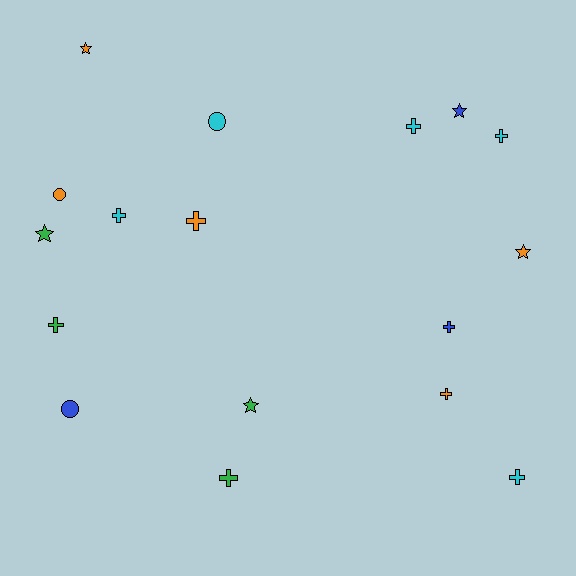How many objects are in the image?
There are 17 objects.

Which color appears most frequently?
Orange, with 5 objects.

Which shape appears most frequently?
Cross, with 9 objects.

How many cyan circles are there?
There is 1 cyan circle.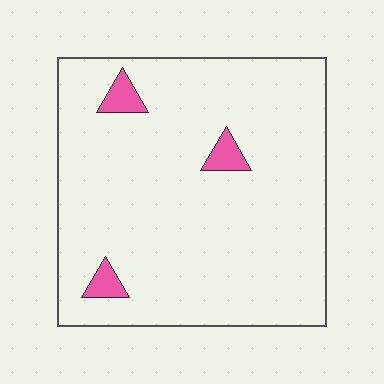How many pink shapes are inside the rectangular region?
3.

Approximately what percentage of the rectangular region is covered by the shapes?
Approximately 5%.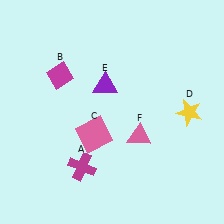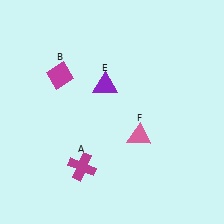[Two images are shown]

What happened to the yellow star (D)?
The yellow star (D) was removed in Image 2. It was in the bottom-right area of Image 1.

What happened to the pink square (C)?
The pink square (C) was removed in Image 2. It was in the bottom-left area of Image 1.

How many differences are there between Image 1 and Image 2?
There are 2 differences between the two images.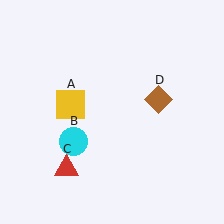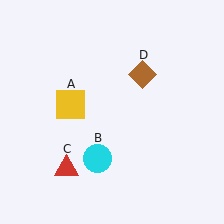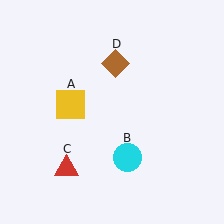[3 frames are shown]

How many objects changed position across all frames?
2 objects changed position: cyan circle (object B), brown diamond (object D).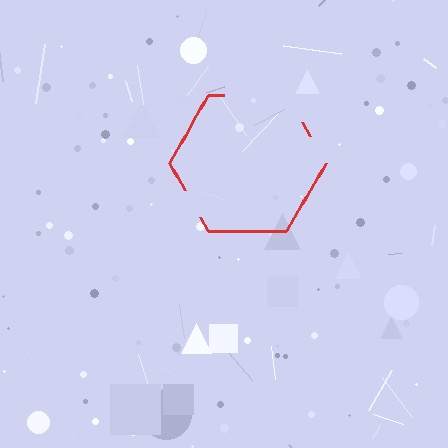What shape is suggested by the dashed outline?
The dashed outline suggests a hexagon.